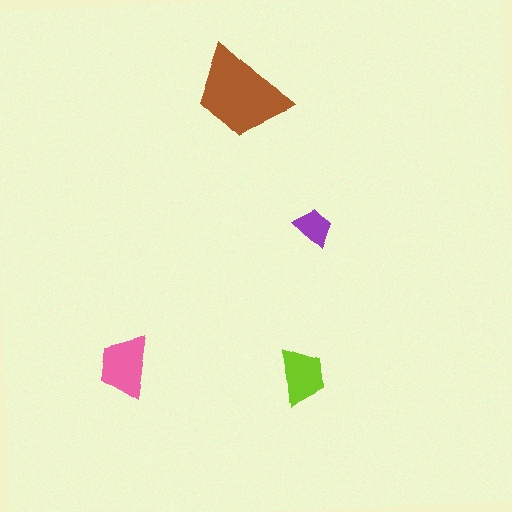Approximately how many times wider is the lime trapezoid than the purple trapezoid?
About 1.5 times wider.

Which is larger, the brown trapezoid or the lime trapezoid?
The brown one.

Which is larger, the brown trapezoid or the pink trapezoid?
The brown one.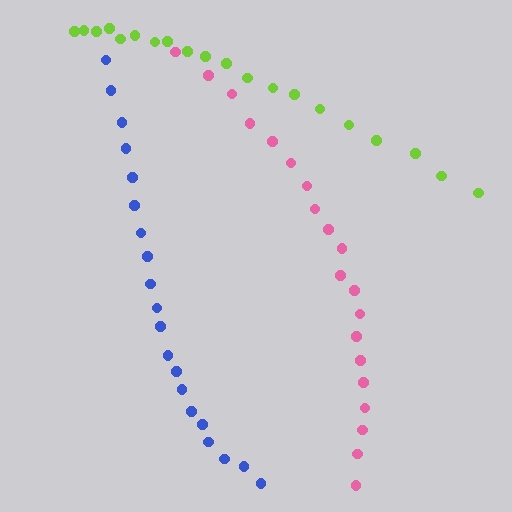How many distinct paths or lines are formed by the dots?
There are 3 distinct paths.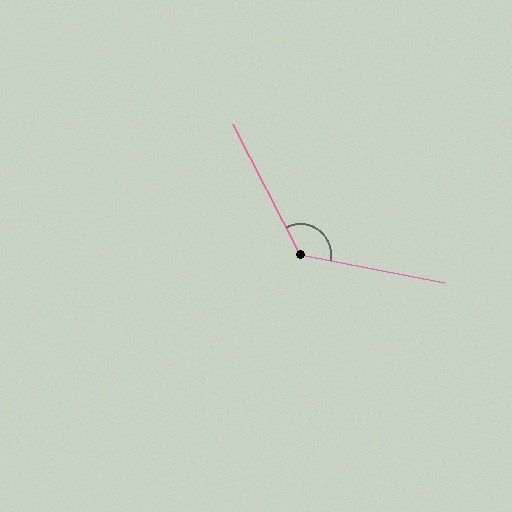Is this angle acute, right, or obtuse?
It is obtuse.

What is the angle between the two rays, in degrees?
Approximately 128 degrees.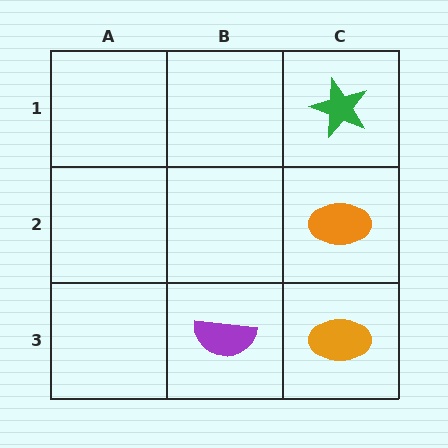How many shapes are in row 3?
2 shapes.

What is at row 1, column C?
A green star.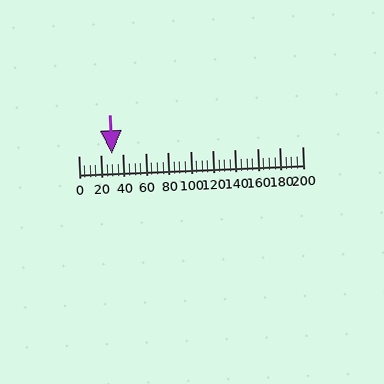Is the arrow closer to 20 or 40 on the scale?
The arrow is closer to 40.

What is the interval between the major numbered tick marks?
The major tick marks are spaced 20 units apart.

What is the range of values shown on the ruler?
The ruler shows values from 0 to 200.